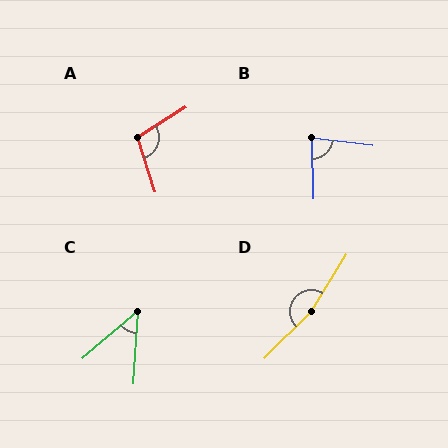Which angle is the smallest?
C, at approximately 46 degrees.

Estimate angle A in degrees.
Approximately 104 degrees.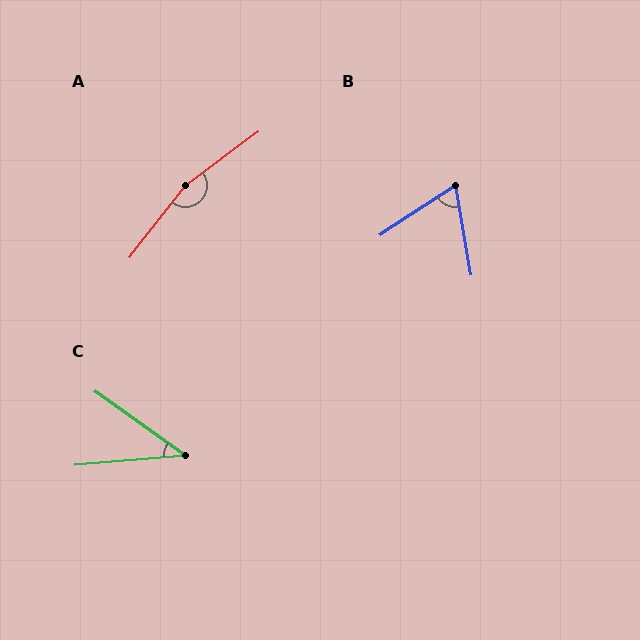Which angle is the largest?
A, at approximately 165 degrees.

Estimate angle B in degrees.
Approximately 66 degrees.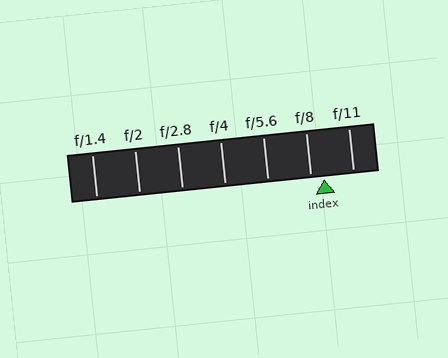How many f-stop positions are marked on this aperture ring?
There are 7 f-stop positions marked.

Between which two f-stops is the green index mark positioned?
The index mark is between f/8 and f/11.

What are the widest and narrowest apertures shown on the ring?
The widest aperture shown is f/1.4 and the narrowest is f/11.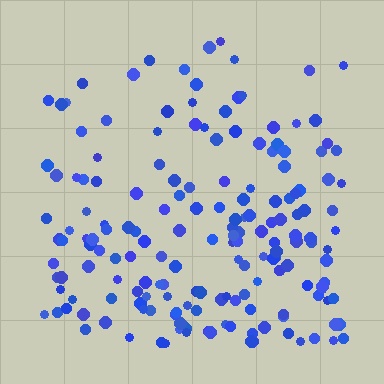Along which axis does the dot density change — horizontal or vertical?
Vertical.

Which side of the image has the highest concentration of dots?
The bottom.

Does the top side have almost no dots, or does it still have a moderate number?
Still a moderate number, just noticeably fewer than the bottom.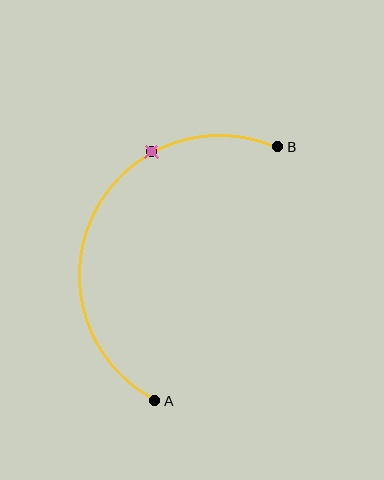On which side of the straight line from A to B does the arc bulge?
The arc bulges to the left of the straight line connecting A and B.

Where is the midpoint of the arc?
The arc midpoint is the point on the curve farthest from the straight line joining A and B. It sits to the left of that line.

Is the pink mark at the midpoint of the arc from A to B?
No. The pink mark lies on the arc but is closer to endpoint B. The arc midpoint would be at the point on the curve equidistant along the arc from both A and B.